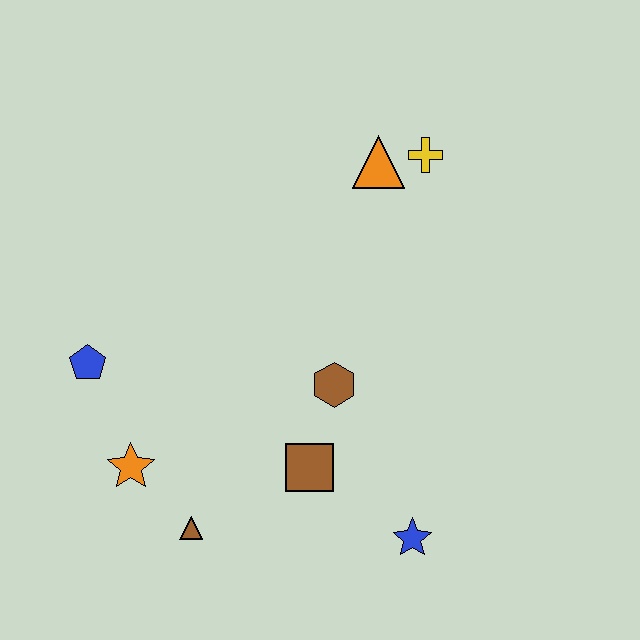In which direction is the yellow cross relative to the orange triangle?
The yellow cross is to the right of the orange triangle.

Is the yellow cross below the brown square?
No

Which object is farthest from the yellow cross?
The brown triangle is farthest from the yellow cross.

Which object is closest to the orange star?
The brown triangle is closest to the orange star.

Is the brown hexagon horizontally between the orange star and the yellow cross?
Yes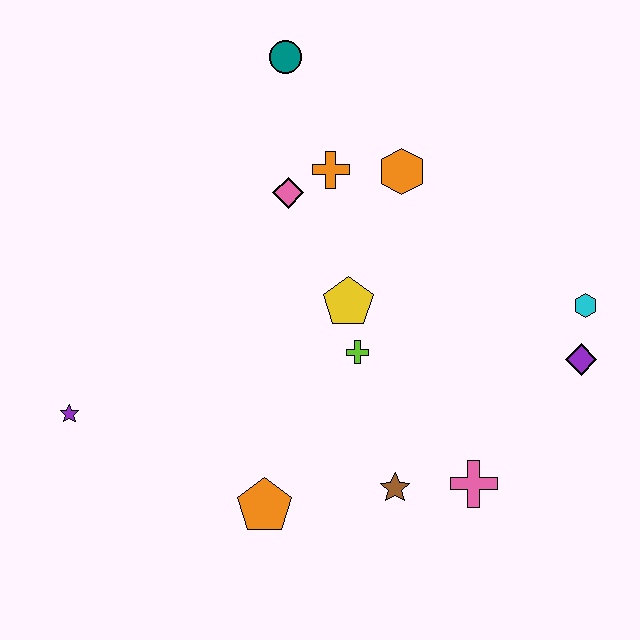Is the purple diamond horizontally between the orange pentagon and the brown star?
No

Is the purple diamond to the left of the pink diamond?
No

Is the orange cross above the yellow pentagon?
Yes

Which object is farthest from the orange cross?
The purple star is farthest from the orange cross.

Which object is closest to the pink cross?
The brown star is closest to the pink cross.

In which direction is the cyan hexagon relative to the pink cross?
The cyan hexagon is above the pink cross.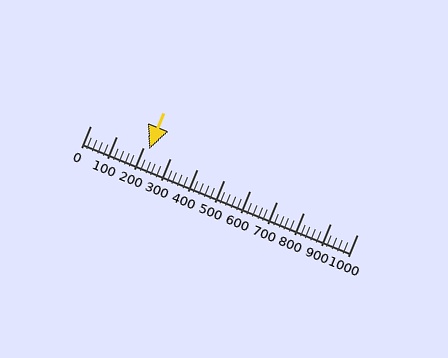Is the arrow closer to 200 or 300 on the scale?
The arrow is closer to 200.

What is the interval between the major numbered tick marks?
The major tick marks are spaced 100 units apart.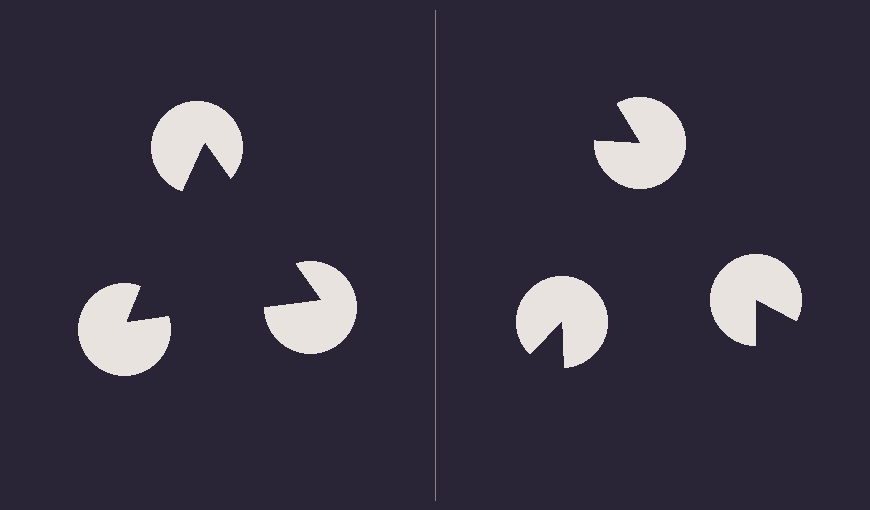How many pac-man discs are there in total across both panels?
6 — 3 on each side.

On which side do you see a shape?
An illusory triangle appears on the left side. On the right side the wedge cuts are rotated, so no coherent shape forms.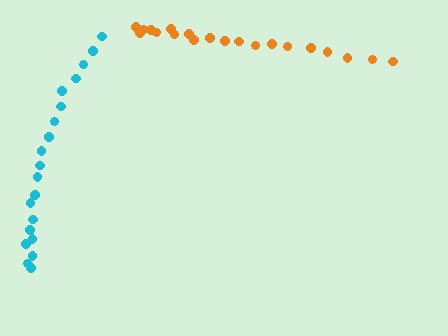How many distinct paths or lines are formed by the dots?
There are 2 distinct paths.